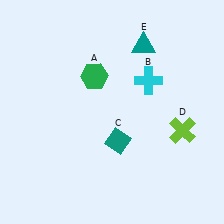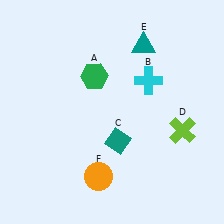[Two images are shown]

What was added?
An orange circle (F) was added in Image 2.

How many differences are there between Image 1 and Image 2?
There is 1 difference between the two images.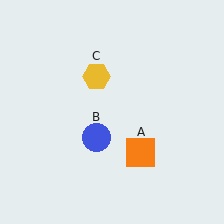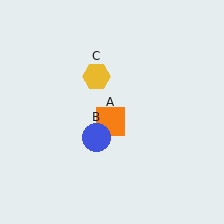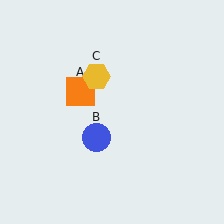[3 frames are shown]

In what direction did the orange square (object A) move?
The orange square (object A) moved up and to the left.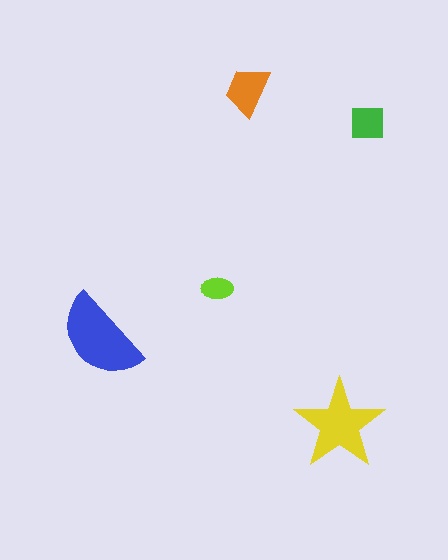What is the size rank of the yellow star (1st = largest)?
2nd.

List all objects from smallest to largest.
The lime ellipse, the green square, the orange trapezoid, the yellow star, the blue semicircle.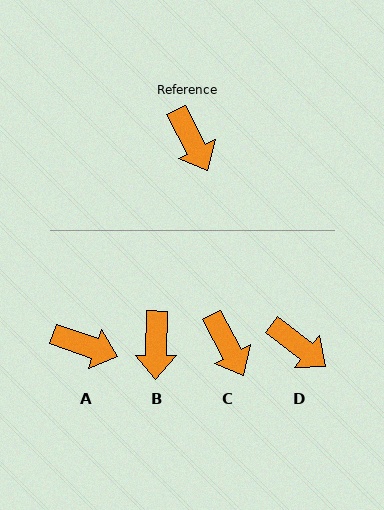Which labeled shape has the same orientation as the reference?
C.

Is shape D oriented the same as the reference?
No, it is off by about 25 degrees.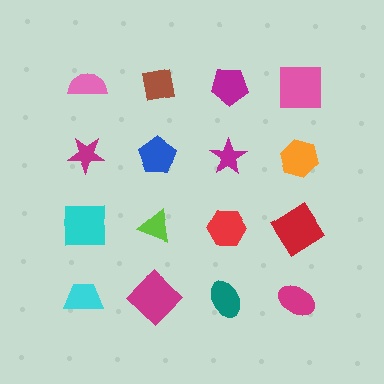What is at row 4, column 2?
A magenta diamond.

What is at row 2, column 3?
A magenta star.